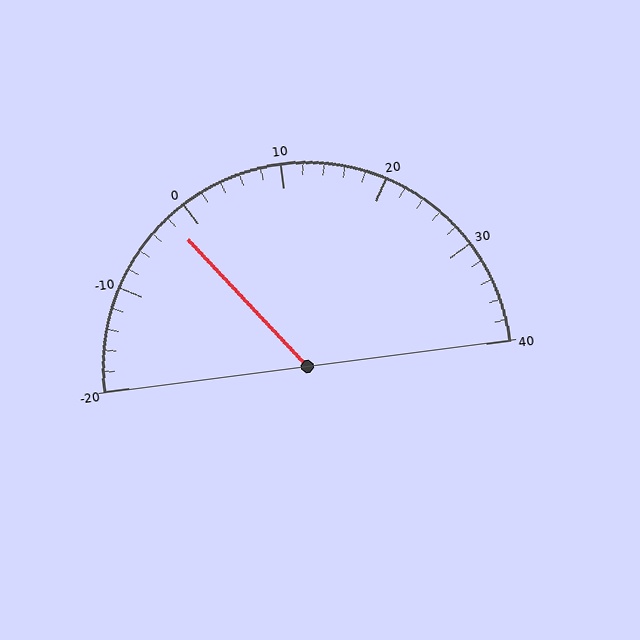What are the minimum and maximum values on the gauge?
The gauge ranges from -20 to 40.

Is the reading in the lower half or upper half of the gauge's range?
The reading is in the lower half of the range (-20 to 40).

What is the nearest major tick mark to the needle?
The nearest major tick mark is 0.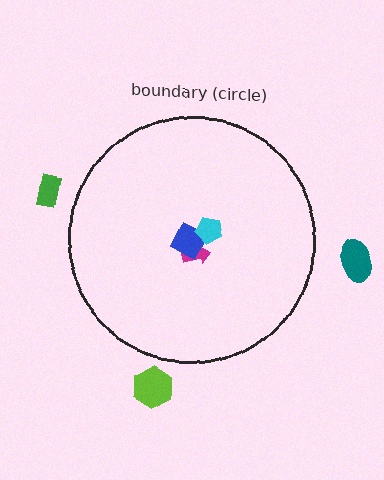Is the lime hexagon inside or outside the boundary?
Outside.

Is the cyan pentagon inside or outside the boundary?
Inside.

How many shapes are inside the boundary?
3 inside, 3 outside.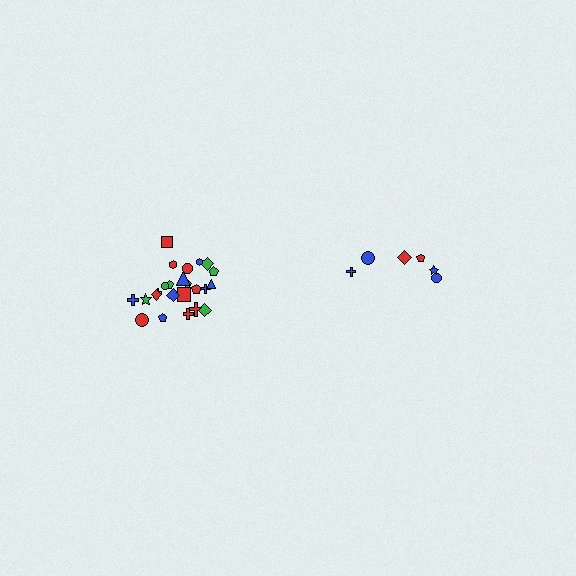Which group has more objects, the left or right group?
The left group.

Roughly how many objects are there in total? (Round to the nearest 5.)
Roughly 30 objects in total.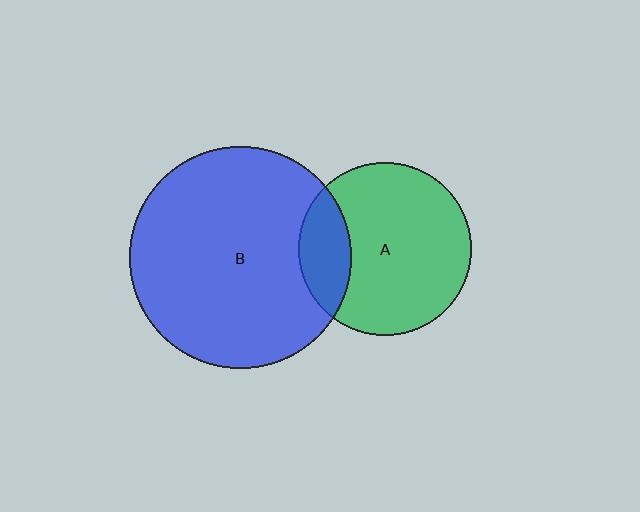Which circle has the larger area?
Circle B (blue).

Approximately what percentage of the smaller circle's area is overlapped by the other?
Approximately 20%.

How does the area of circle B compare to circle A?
Approximately 1.6 times.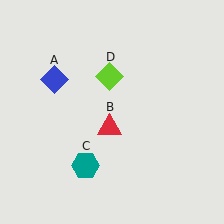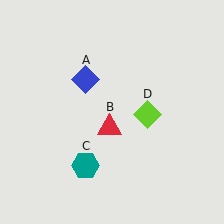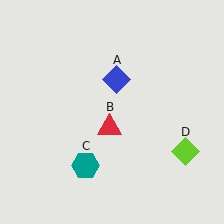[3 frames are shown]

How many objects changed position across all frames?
2 objects changed position: blue diamond (object A), lime diamond (object D).